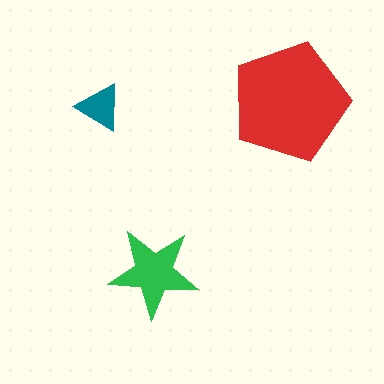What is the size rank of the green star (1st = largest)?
2nd.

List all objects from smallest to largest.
The teal triangle, the green star, the red pentagon.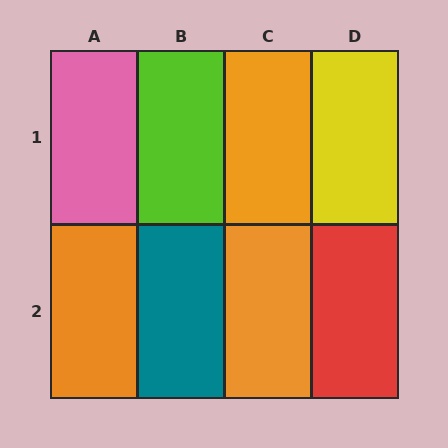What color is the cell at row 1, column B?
Lime.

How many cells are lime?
1 cell is lime.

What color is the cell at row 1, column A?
Pink.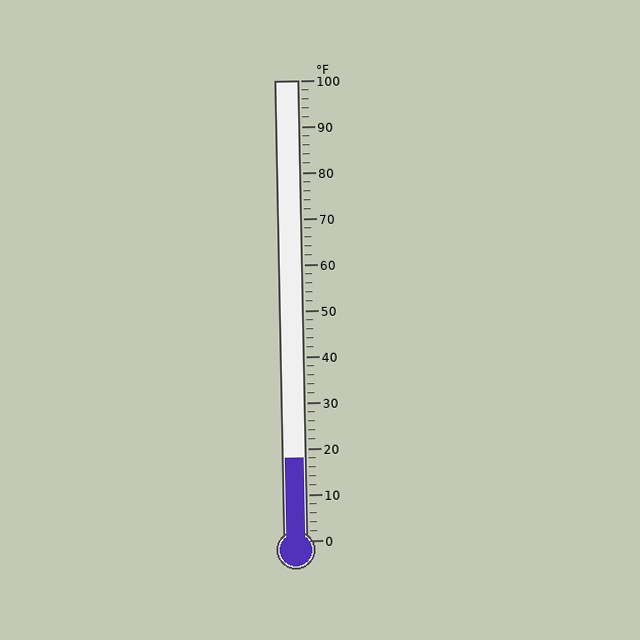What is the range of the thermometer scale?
The thermometer scale ranges from 0°F to 100°F.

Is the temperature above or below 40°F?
The temperature is below 40°F.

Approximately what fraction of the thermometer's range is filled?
The thermometer is filled to approximately 20% of its range.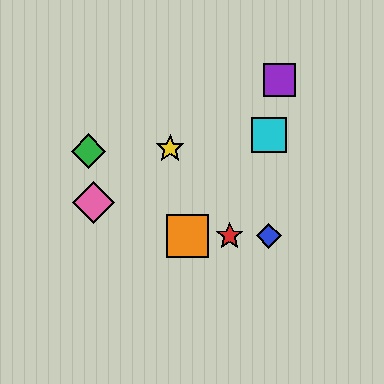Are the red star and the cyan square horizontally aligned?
No, the red star is at y≈236 and the cyan square is at y≈135.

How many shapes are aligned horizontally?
3 shapes (the red star, the blue diamond, the orange square) are aligned horizontally.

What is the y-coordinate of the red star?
The red star is at y≈236.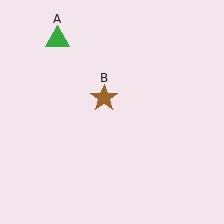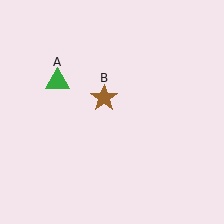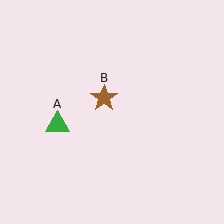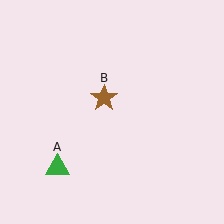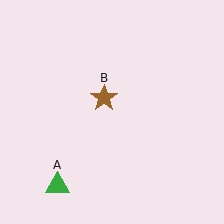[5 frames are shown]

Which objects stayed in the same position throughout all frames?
Brown star (object B) remained stationary.